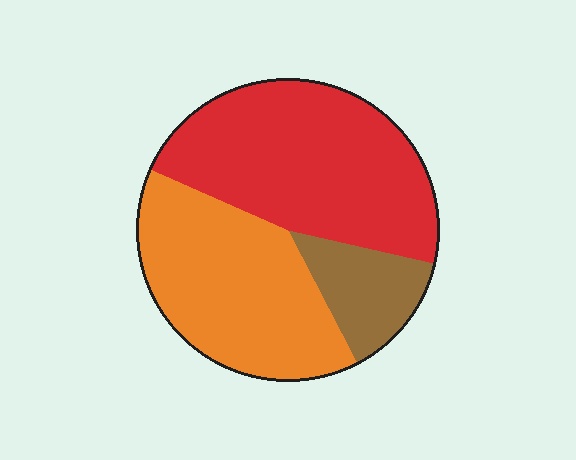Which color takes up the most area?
Red, at roughly 45%.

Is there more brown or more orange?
Orange.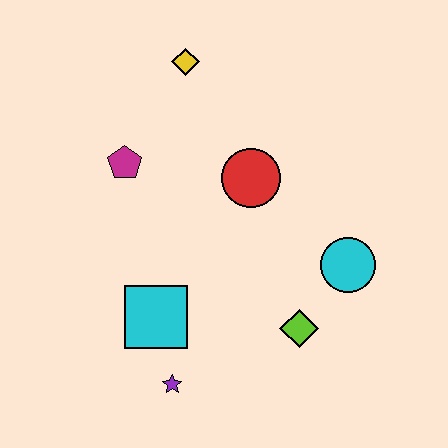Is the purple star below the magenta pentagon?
Yes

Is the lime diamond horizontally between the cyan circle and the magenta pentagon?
Yes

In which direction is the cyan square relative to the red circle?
The cyan square is below the red circle.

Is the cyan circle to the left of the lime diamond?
No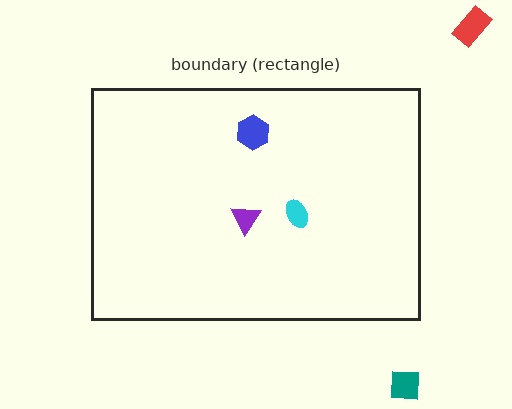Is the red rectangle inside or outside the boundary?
Outside.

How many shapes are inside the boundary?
3 inside, 2 outside.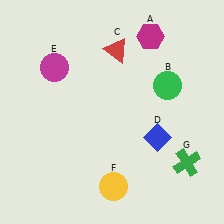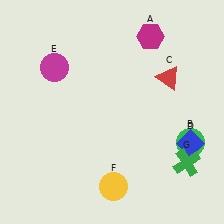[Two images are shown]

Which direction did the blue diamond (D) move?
The blue diamond (D) moved right.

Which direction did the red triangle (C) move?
The red triangle (C) moved right.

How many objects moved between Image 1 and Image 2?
3 objects moved between the two images.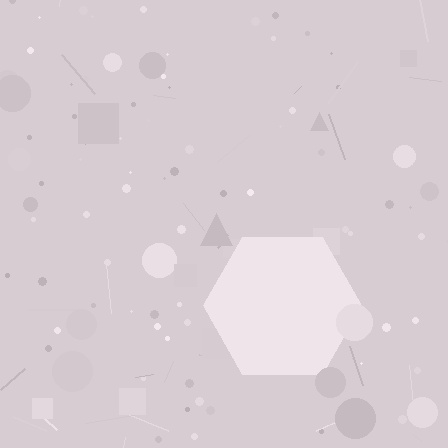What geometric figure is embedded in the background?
A hexagon is embedded in the background.